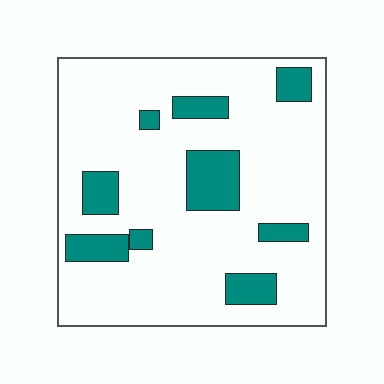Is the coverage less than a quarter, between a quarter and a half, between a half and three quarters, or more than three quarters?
Less than a quarter.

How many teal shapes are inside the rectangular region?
9.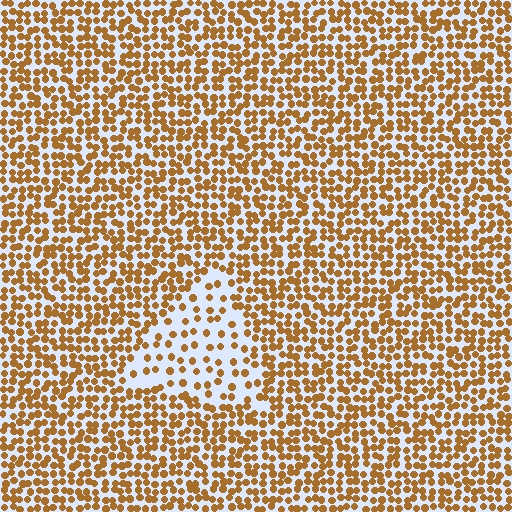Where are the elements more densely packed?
The elements are more densely packed outside the triangle boundary.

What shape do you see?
I see a triangle.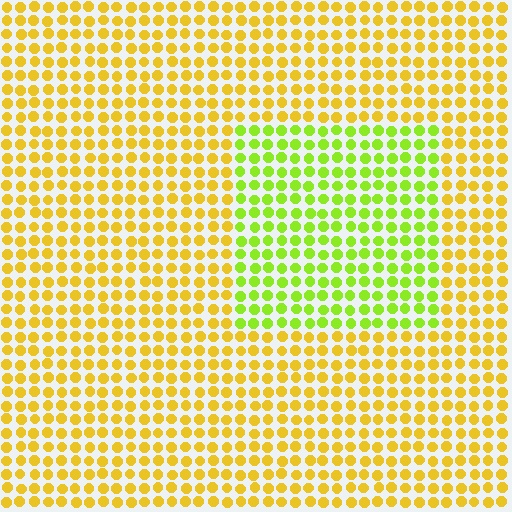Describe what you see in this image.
The image is filled with small yellow elements in a uniform arrangement. A rectangle-shaped region is visible where the elements are tinted to a slightly different hue, forming a subtle color boundary.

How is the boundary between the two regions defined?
The boundary is defined purely by a slight shift in hue (about 41 degrees). Spacing, size, and orientation are identical on both sides.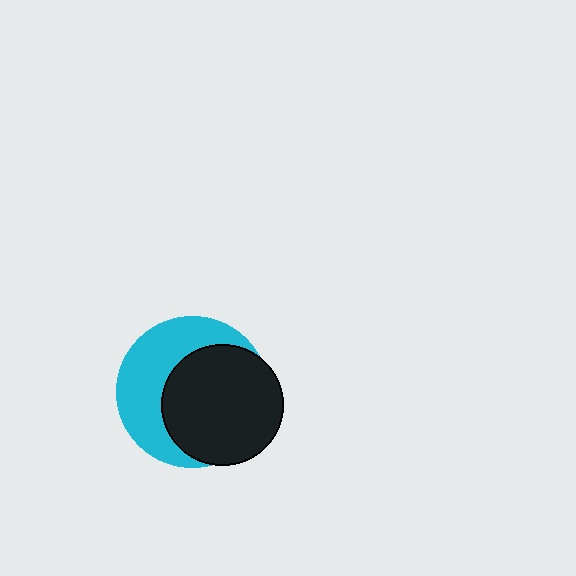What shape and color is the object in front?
The object in front is a black circle.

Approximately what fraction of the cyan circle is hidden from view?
Roughly 55% of the cyan circle is hidden behind the black circle.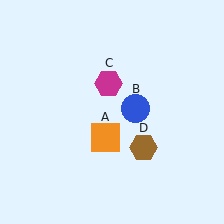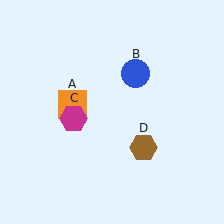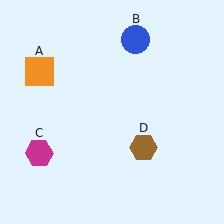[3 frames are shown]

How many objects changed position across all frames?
3 objects changed position: orange square (object A), blue circle (object B), magenta hexagon (object C).